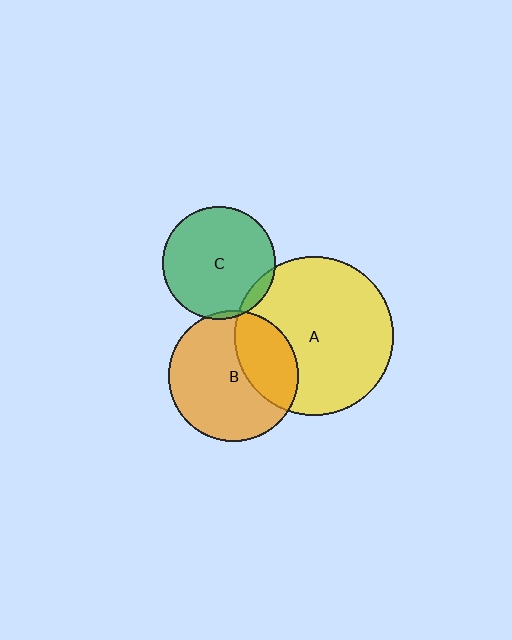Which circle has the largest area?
Circle A (yellow).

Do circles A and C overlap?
Yes.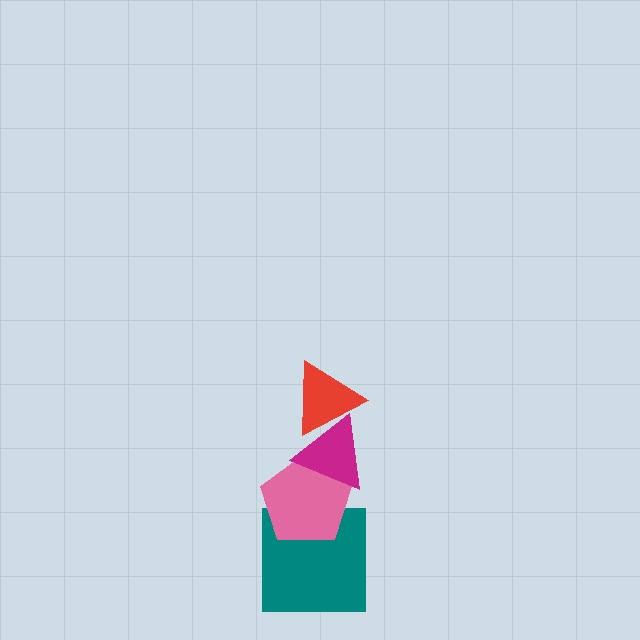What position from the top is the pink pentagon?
The pink pentagon is 3rd from the top.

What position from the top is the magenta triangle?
The magenta triangle is 2nd from the top.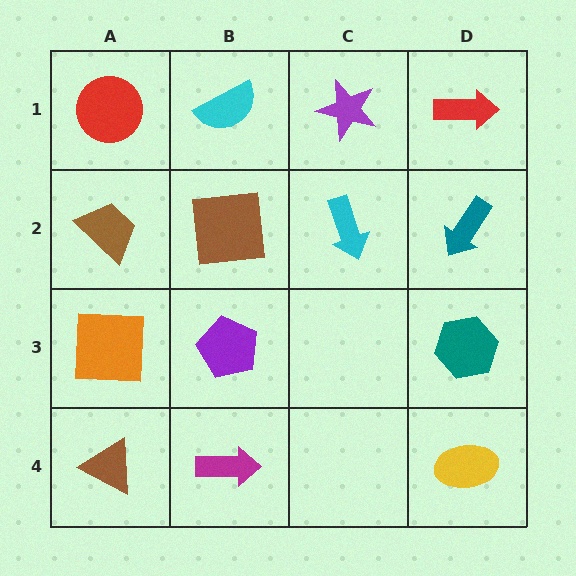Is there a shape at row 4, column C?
No, that cell is empty.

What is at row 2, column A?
A brown trapezoid.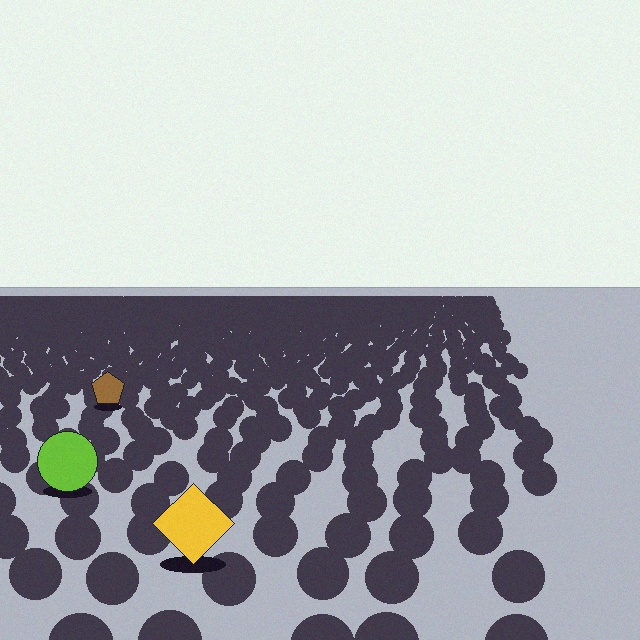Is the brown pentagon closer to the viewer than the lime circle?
No. The lime circle is closer — you can tell from the texture gradient: the ground texture is coarser near it.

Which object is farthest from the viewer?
The brown pentagon is farthest from the viewer. It appears smaller and the ground texture around it is denser.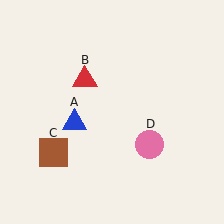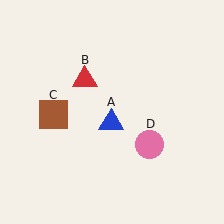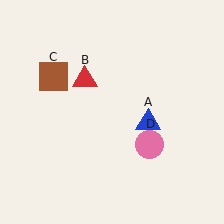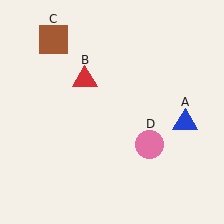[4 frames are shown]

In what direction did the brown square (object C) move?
The brown square (object C) moved up.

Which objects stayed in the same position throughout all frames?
Red triangle (object B) and pink circle (object D) remained stationary.